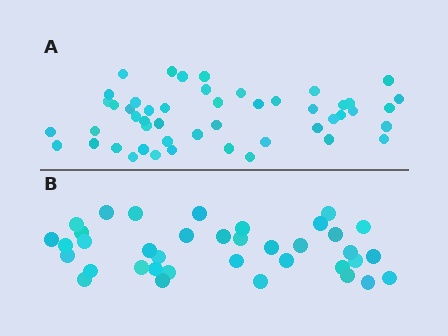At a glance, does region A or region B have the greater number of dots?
Region A (the top region) has more dots.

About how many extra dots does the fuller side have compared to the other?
Region A has roughly 12 or so more dots than region B.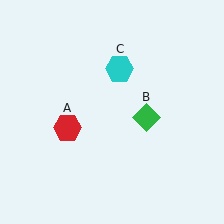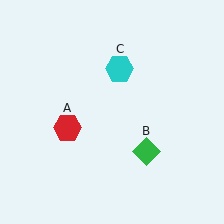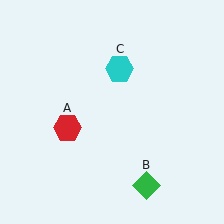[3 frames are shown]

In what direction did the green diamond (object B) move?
The green diamond (object B) moved down.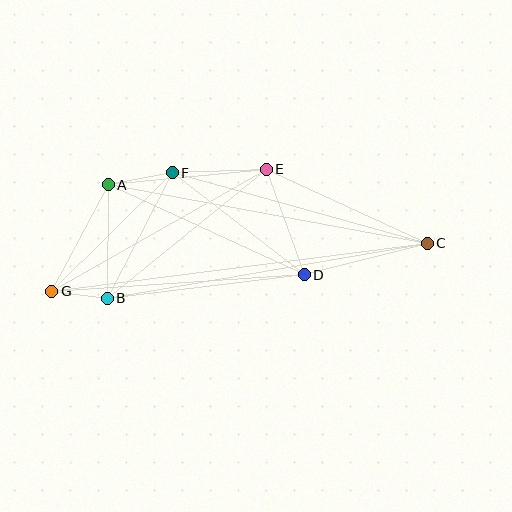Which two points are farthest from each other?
Points C and G are farthest from each other.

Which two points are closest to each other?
Points B and G are closest to each other.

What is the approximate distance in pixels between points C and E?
The distance between C and E is approximately 177 pixels.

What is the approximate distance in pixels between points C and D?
The distance between C and D is approximately 127 pixels.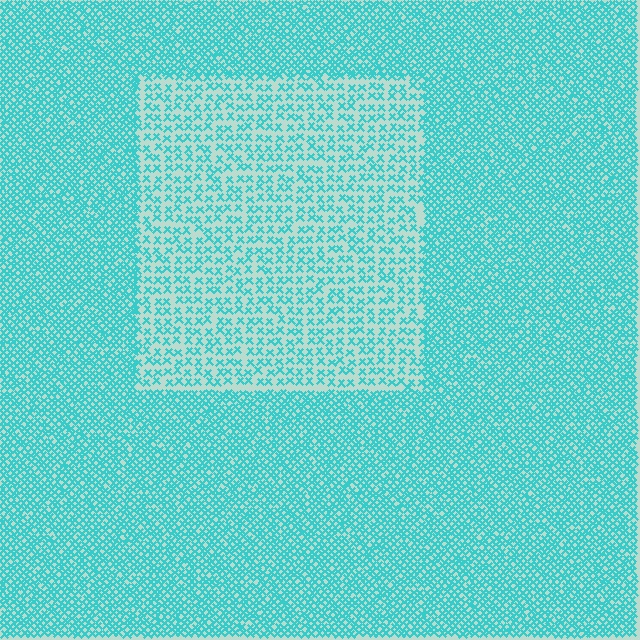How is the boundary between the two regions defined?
The boundary is defined by a change in element density (approximately 2.2x ratio). All elements are the same color, size, and shape.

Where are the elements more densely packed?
The elements are more densely packed outside the rectangle boundary.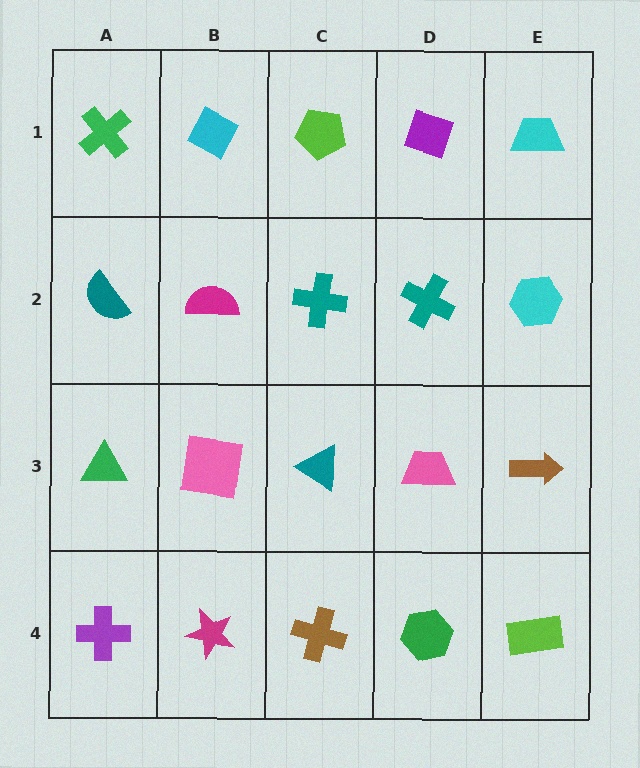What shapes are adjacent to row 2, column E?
A cyan trapezoid (row 1, column E), a brown arrow (row 3, column E), a teal cross (row 2, column D).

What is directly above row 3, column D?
A teal cross.